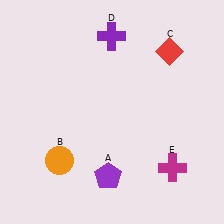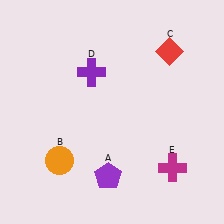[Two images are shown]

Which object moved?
The purple cross (D) moved down.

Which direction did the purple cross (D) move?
The purple cross (D) moved down.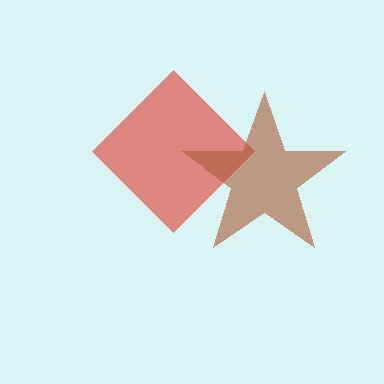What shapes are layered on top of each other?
The layered shapes are: a red diamond, a brown star.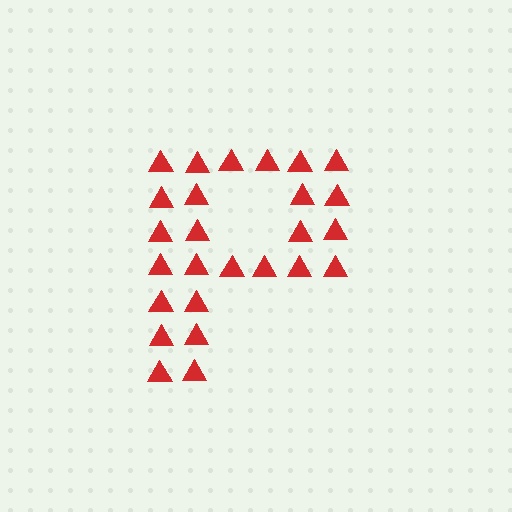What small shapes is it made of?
It is made of small triangles.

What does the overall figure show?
The overall figure shows the letter P.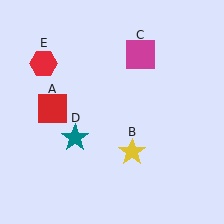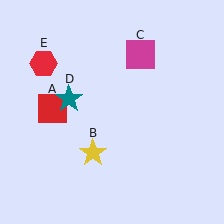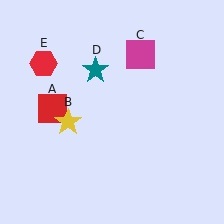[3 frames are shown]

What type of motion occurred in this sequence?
The yellow star (object B), teal star (object D) rotated clockwise around the center of the scene.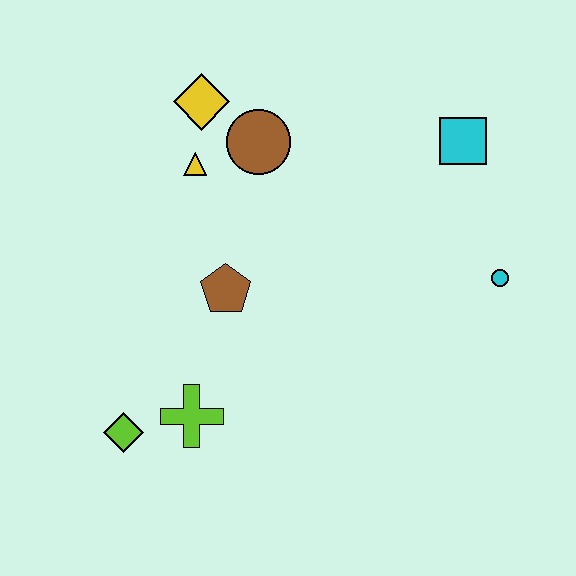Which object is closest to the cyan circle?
The cyan square is closest to the cyan circle.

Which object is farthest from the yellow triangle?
The cyan circle is farthest from the yellow triangle.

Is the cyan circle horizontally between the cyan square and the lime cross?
No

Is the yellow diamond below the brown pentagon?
No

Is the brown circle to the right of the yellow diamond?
Yes